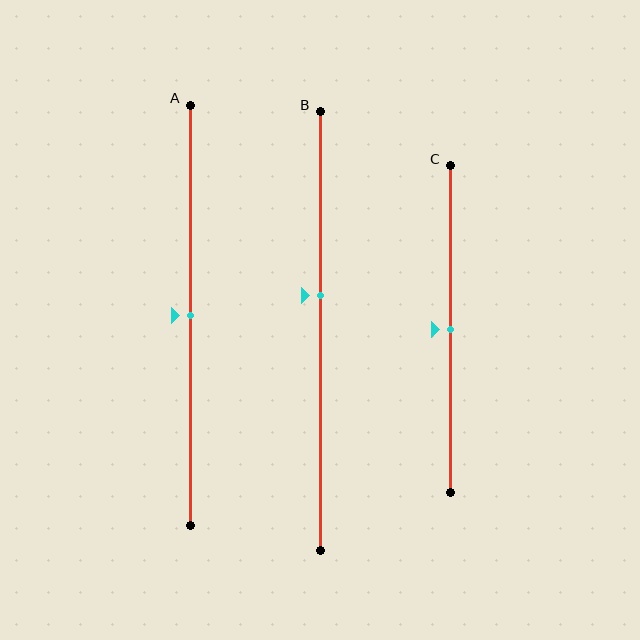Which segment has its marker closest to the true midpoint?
Segment A has its marker closest to the true midpoint.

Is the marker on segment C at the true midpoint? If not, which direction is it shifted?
Yes, the marker on segment C is at the true midpoint.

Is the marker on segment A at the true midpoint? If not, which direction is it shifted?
Yes, the marker on segment A is at the true midpoint.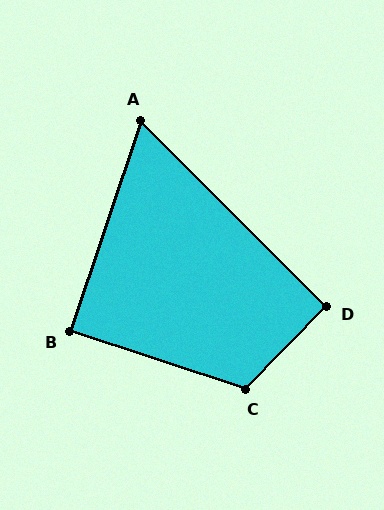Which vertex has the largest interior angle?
C, at approximately 117 degrees.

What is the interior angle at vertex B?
Approximately 90 degrees (approximately right).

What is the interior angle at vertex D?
Approximately 90 degrees (approximately right).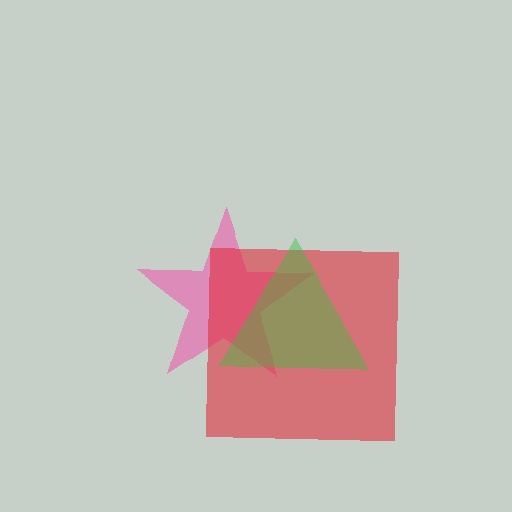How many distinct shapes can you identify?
There are 3 distinct shapes: a pink star, a red square, a green triangle.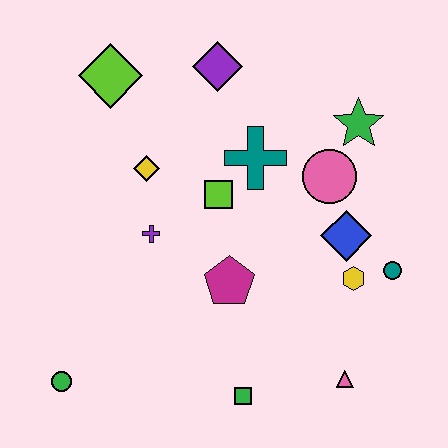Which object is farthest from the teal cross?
The green circle is farthest from the teal cross.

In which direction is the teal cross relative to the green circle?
The teal cross is above the green circle.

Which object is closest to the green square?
The pink triangle is closest to the green square.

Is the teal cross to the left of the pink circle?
Yes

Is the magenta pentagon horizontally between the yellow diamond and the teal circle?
Yes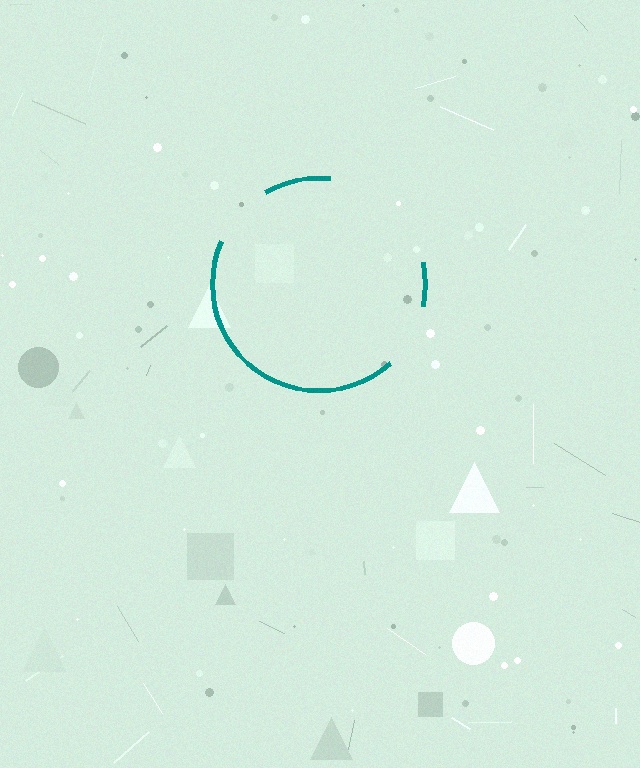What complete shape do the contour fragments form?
The contour fragments form a circle.